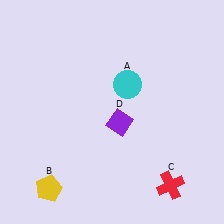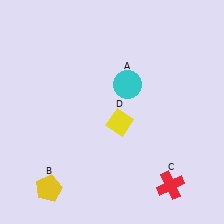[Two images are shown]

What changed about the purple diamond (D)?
In Image 1, D is purple. In Image 2, it changed to yellow.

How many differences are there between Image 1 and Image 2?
There is 1 difference between the two images.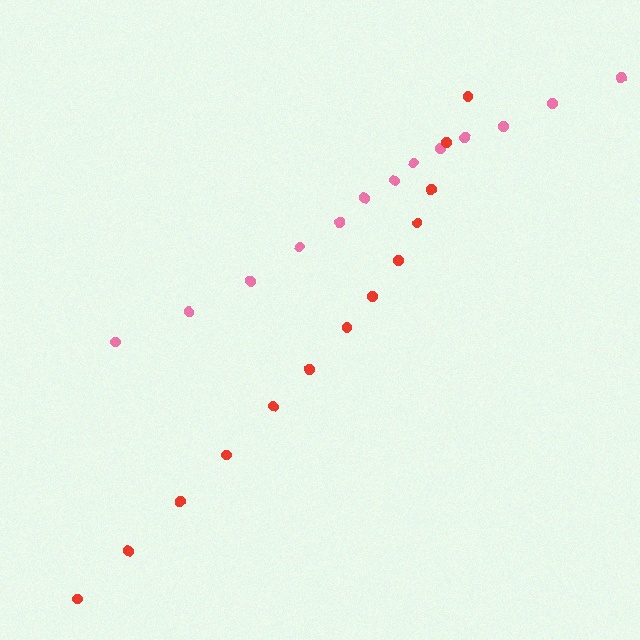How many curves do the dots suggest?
There are 2 distinct paths.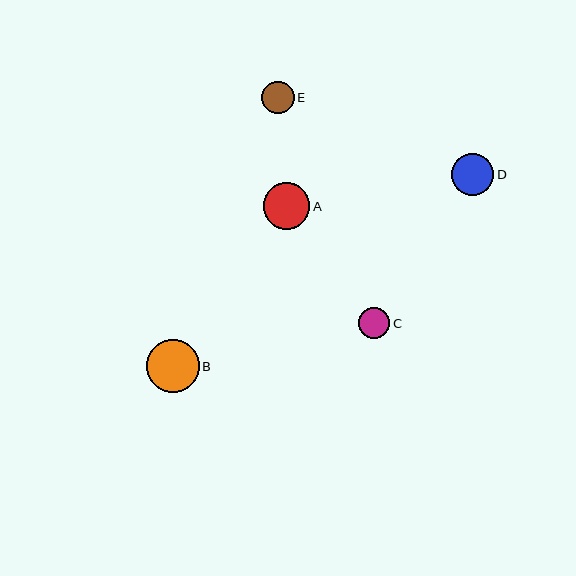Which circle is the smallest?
Circle C is the smallest with a size of approximately 31 pixels.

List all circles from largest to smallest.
From largest to smallest: B, A, D, E, C.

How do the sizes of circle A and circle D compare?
Circle A and circle D are approximately the same size.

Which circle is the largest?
Circle B is the largest with a size of approximately 53 pixels.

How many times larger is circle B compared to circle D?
Circle B is approximately 1.2 times the size of circle D.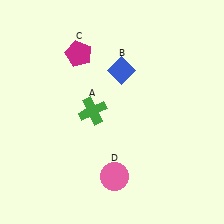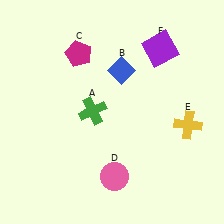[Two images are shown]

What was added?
A yellow cross (E), a purple square (F) were added in Image 2.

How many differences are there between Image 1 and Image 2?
There are 2 differences between the two images.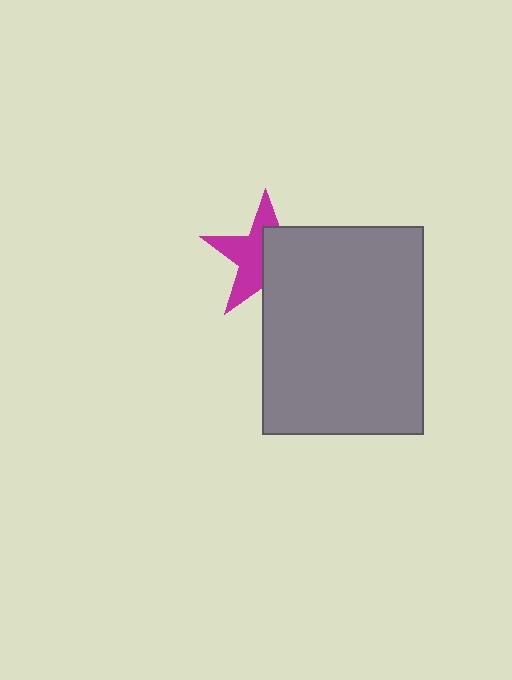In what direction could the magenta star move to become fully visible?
The magenta star could move left. That would shift it out from behind the gray rectangle entirely.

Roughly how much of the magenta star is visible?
About half of it is visible (roughly 50%).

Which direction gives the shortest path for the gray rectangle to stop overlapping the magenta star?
Moving right gives the shortest separation.